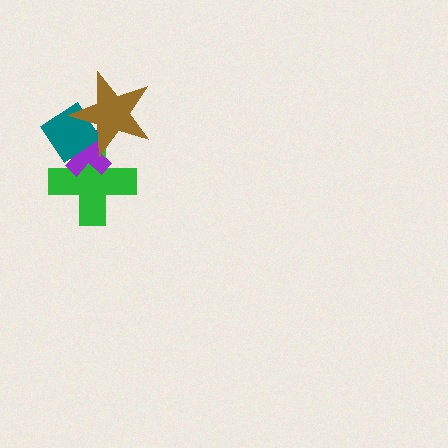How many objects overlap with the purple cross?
3 objects overlap with the purple cross.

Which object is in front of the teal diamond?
The brown star is in front of the teal diamond.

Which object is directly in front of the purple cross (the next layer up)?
The teal diamond is directly in front of the purple cross.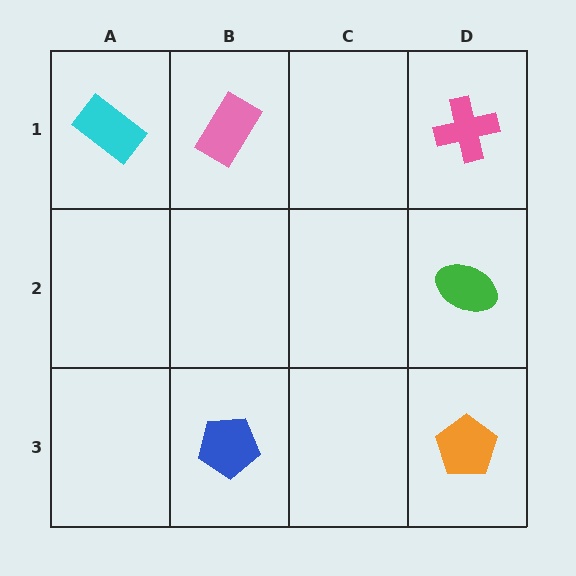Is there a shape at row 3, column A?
No, that cell is empty.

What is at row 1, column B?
A pink rectangle.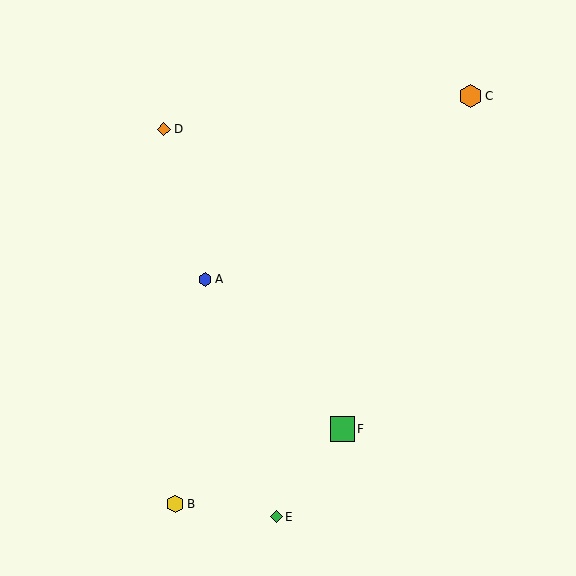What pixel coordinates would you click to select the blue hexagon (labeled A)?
Click at (205, 279) to select the blue hexagon A.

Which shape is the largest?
The green square (labeled F) is the largest.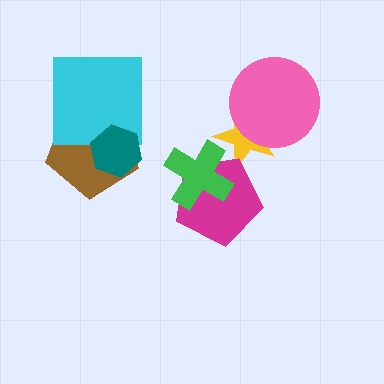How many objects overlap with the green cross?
2 objects overlap with the green cross.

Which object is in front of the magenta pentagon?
The green cross is in front of the magenta pentagon.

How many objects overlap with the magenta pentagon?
2 objects overlap with the magenta pentagon.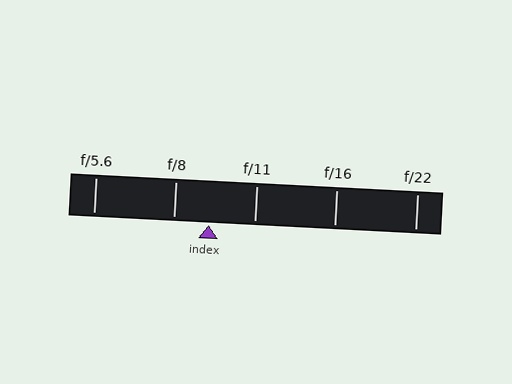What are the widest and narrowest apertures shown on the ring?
The widest aperture shown is f/5.6 and the narrowest is f/22.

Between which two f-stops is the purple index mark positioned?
The index mark is between f/8 and f/11.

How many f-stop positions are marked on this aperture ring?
There are 5 f-stop positions marked.